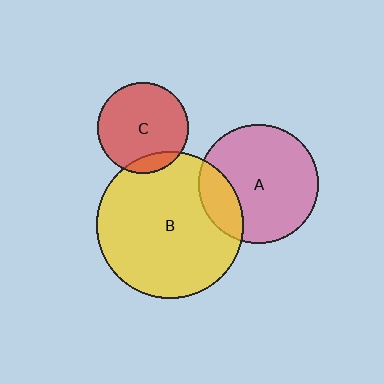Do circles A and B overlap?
Yes.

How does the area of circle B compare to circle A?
Approximately 1.5 times.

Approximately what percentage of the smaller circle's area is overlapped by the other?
Approximately 20%.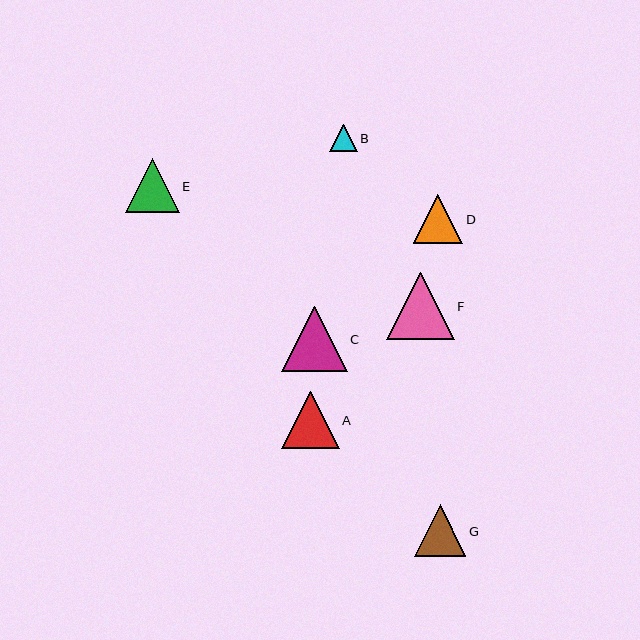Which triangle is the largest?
Triangle F is the largest with a size of approximately 68 pixels.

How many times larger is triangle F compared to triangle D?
Triangle F is approximately 1.4 times the size of triangle D.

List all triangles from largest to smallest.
From largest to smallest: F, C, A, E, G, D, B.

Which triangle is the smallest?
Triangle B is the smallest with a size of approximately 28 pixels.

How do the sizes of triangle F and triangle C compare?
Triangle F and triangle C are approximately the same size.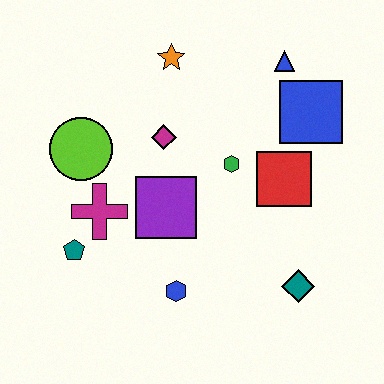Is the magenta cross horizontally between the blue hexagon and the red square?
No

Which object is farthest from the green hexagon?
The teal pentagon is farthest from the green hexagon.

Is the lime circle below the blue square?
Yes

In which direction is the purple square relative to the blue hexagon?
The purple square is above the blue hexagon.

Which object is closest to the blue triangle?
The blue square is closest to the blue triangle.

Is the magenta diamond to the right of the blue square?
No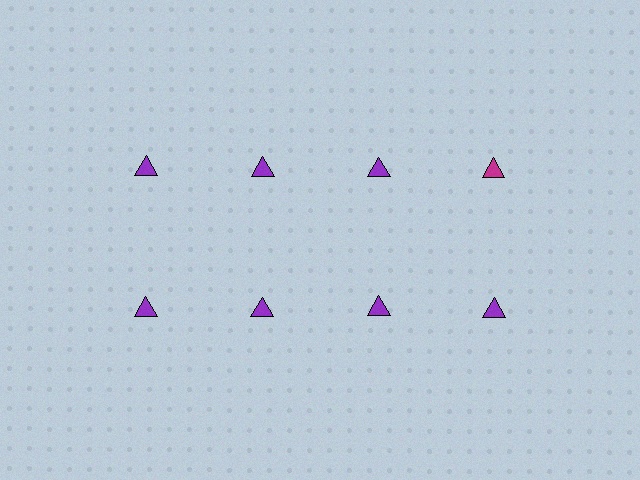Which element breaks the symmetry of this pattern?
The magenta triangle in the top row, second from right column breaks the symmetry. All other shapes are purple triangles.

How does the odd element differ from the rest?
It has a different color: magenta instead of purple.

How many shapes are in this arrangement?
There are 8 shapes arranged in a grid pattern.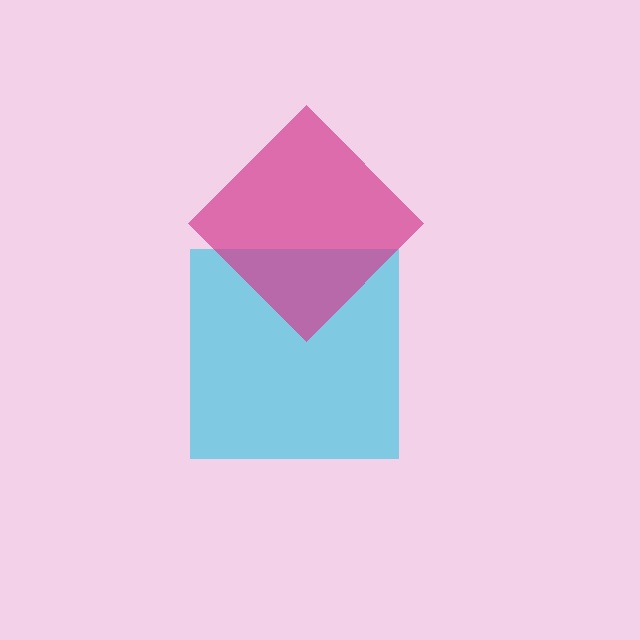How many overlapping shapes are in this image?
There are 2 overlapping shapes in the image.